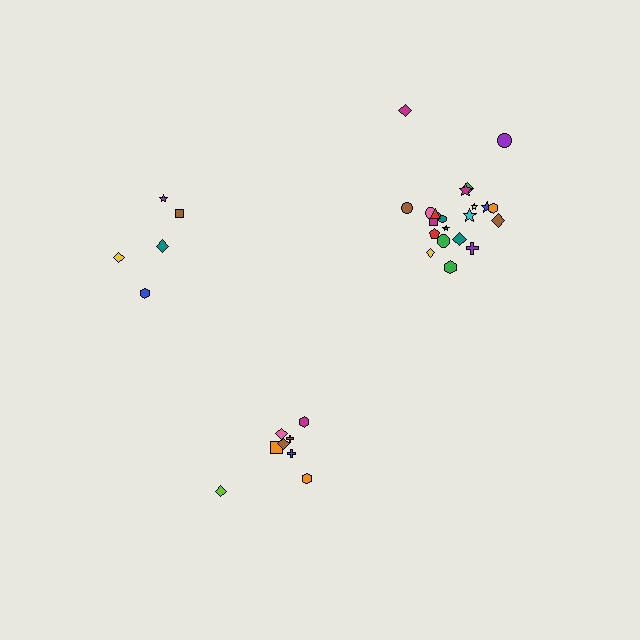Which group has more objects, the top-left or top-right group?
The top-right group.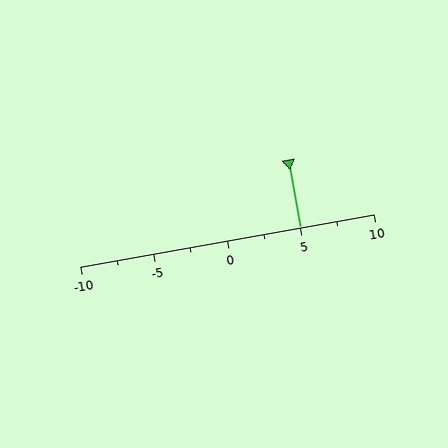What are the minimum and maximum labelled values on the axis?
The axis runs from -10 to 10.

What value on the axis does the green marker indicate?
The marker indicates approximately 5.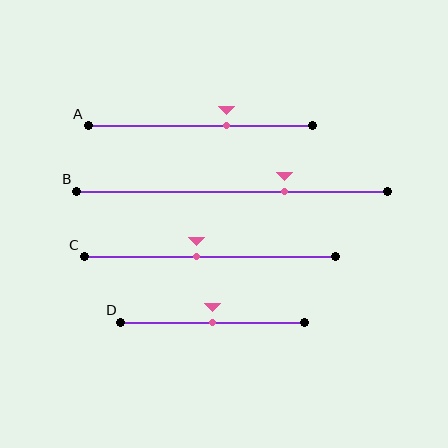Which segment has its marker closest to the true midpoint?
Segment D has its marker closest to the true midpoint.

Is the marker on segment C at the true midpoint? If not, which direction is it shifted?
No, the marker on segment C is shifted to the left by about 5% of the segment length.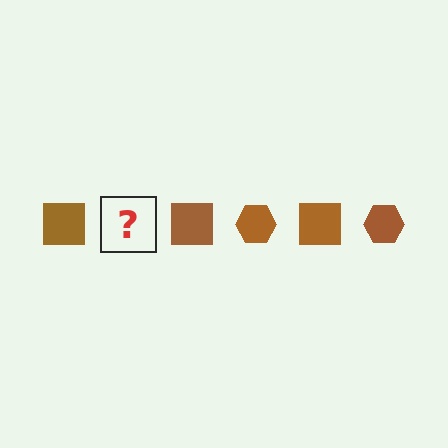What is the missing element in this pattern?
The missing element is a brown hexagon.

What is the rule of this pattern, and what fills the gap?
The rule is that the pattern cycles through square, hexagon shapes in brown. The gap should be filled with a brown hexagon.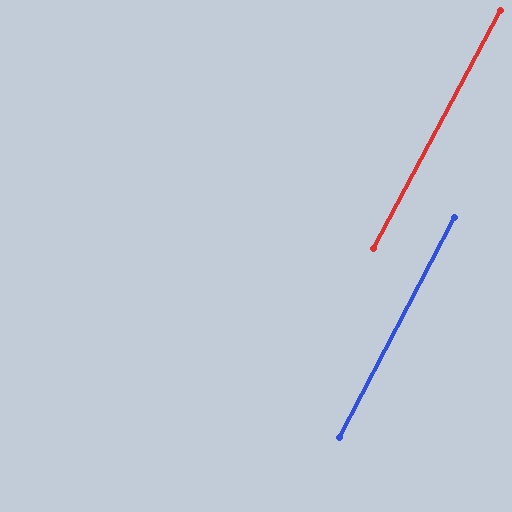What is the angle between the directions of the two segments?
Approximately 0 degrees.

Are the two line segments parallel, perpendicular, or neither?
Parallel — their directions differ by only 0.4°.